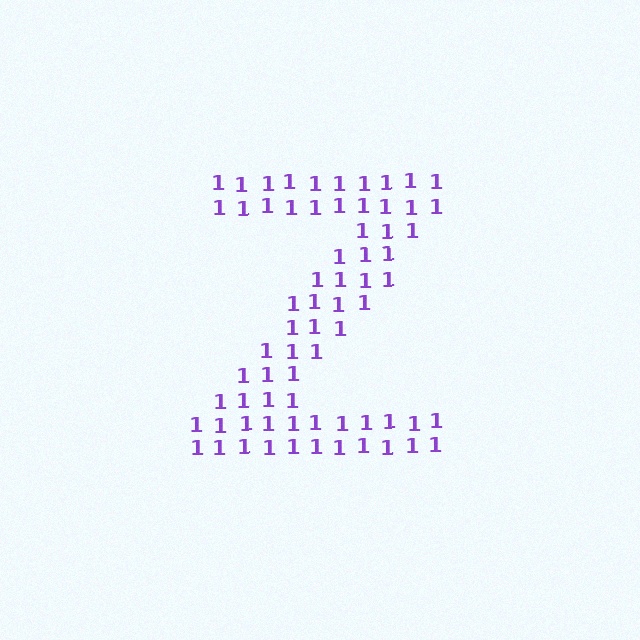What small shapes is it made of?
It is made of small digit 1's.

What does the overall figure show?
The overall figure shows the letter Z.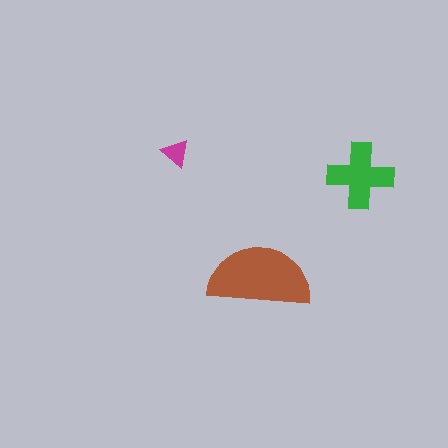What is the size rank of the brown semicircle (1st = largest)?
1st.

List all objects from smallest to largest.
The magenta triangle, the green cross, the brown semicircle.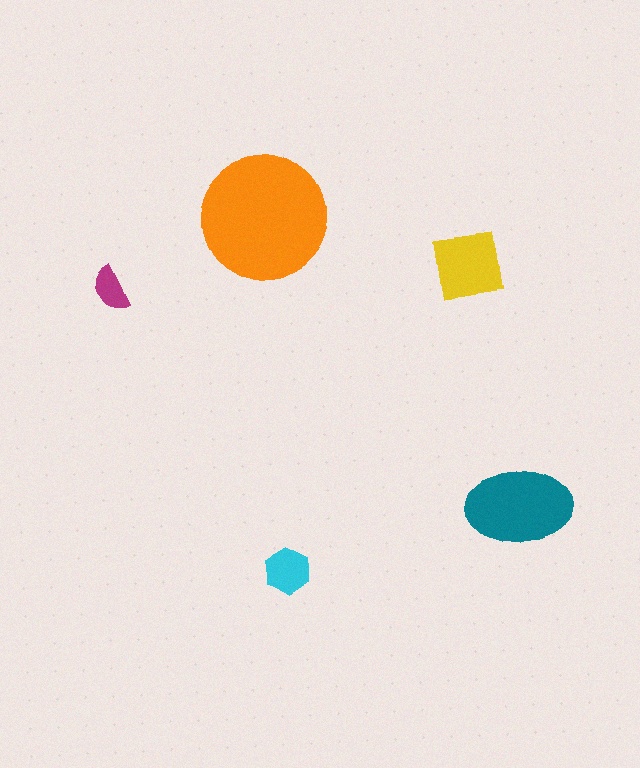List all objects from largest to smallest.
The orange circle, the teal ellipse, the yellow square, the cyan hexagon, the magenta semicircle.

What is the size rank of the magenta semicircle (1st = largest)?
5th.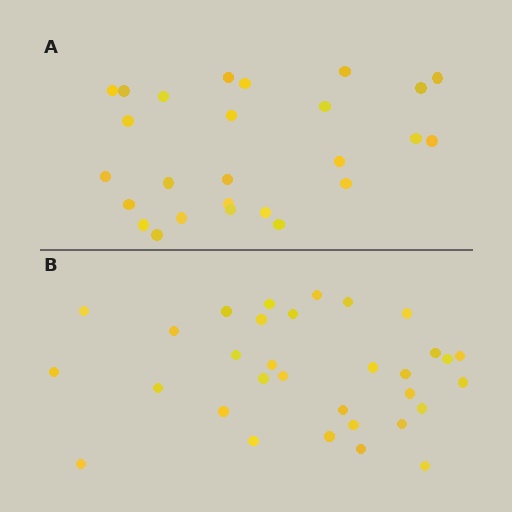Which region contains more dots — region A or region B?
Region B (the bottom region) has more dots.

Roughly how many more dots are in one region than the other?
Region B has about 6 more dots than region A.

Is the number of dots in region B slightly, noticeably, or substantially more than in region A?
Region B has only slightly more — the two regions are fairly close. The ratio is roughly 1.2 to 1.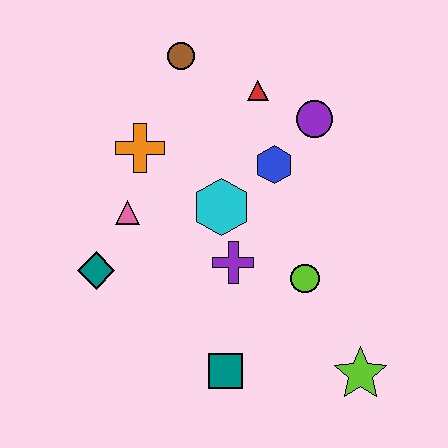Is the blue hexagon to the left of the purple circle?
Yes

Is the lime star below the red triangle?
Yes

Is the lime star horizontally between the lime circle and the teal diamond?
No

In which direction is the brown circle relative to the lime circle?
The brown circle is above the lime circle.